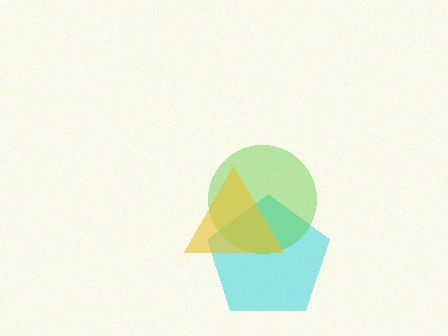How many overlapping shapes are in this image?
There are 3 overlapping shapes in the image.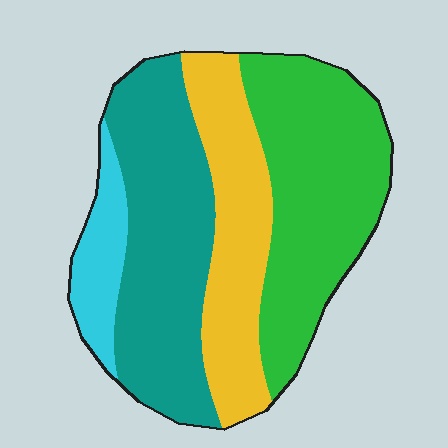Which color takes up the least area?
Cyan, at roughly 10%.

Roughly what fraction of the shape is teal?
Teal covers roughly 35% of the shape.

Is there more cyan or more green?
Green.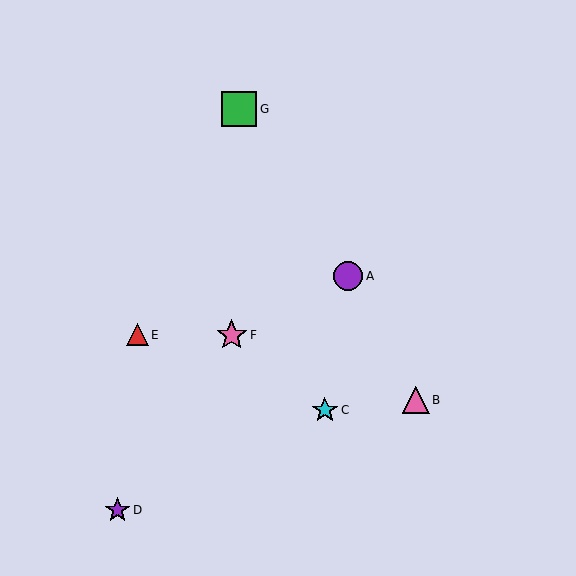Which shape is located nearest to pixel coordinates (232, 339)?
The pink star (labeled F) at (232, 335) is nearest to that location.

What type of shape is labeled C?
Shape C is a cyan star.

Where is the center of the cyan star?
The center of the cyan star is at (325, 410).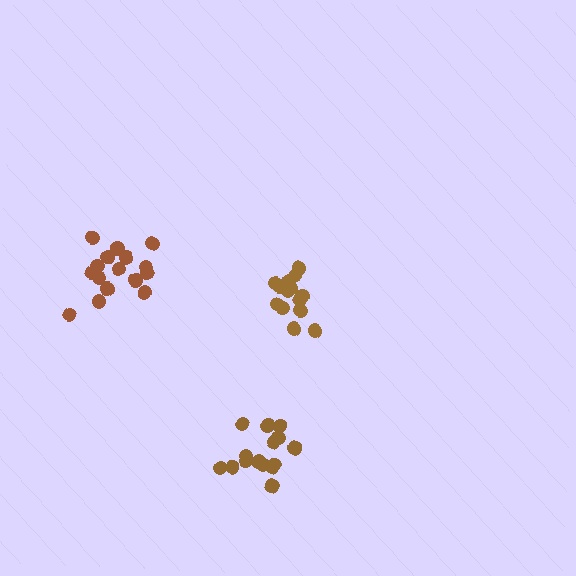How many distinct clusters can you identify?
There are 3 distinct clusters.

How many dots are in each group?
Group 1: 15 dots, Group 2: 14 dots, Group 3: 16 dots (45 total).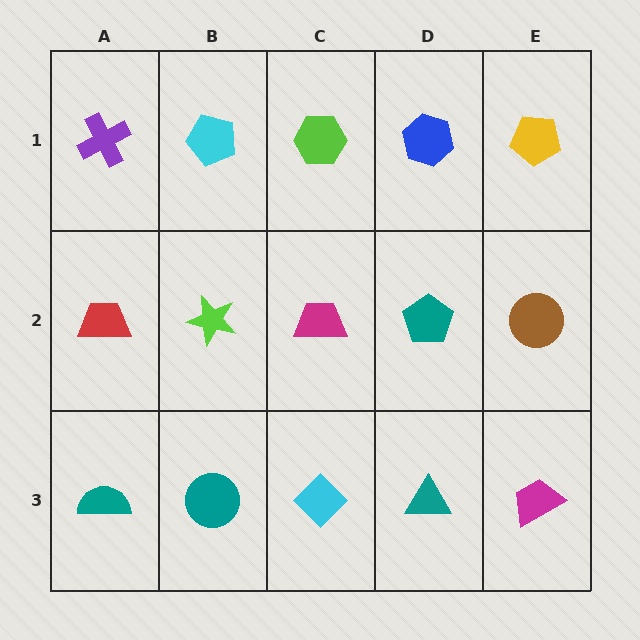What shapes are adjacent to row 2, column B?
A cyan pentagon (row 1, column B), a teal circle (row 3, column B), a red trapezoid (row 2, column A), a magenta trapezoid (row 2, column C).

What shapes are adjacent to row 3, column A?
A red trapezoid (row 2, column A), a teal circle (row 3, column B).